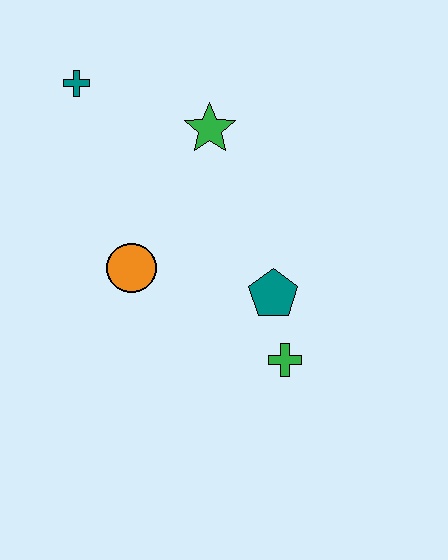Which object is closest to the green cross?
The teal pentagon is closest to the green cross.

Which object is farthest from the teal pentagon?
The teal cross is farthest from the teal pentagon.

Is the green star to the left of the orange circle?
No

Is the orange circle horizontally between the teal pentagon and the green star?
No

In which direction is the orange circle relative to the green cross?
The orange circle is to the left of the green cross.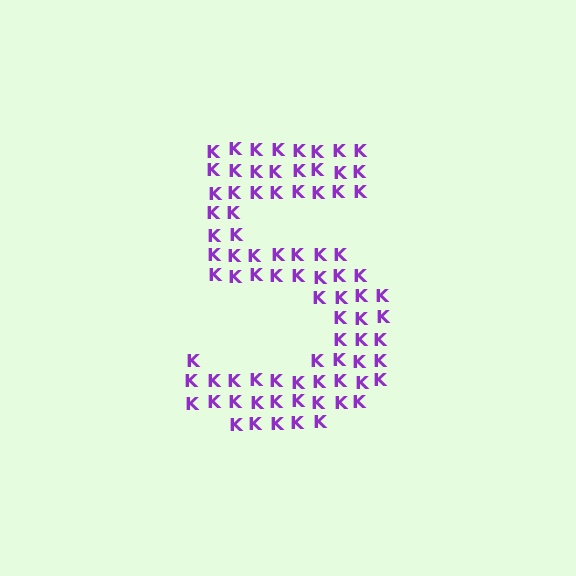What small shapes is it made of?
It is made of small letter K's.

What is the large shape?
The large shape is the digit 5.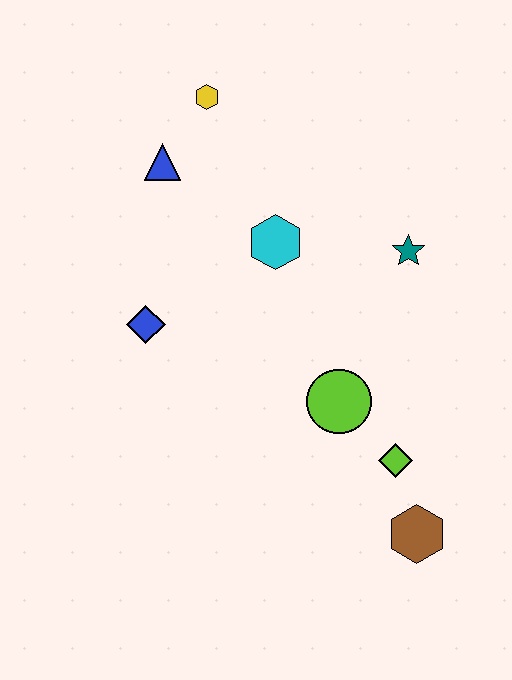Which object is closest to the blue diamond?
The cyan hexagon is closest to the blue diamond.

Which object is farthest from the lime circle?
The yellow hexagon is farthest from the lime circle.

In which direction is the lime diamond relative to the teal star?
The lime diamond is below the teal star.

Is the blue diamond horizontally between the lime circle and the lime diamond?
No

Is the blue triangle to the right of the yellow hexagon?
No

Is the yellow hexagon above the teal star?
Yes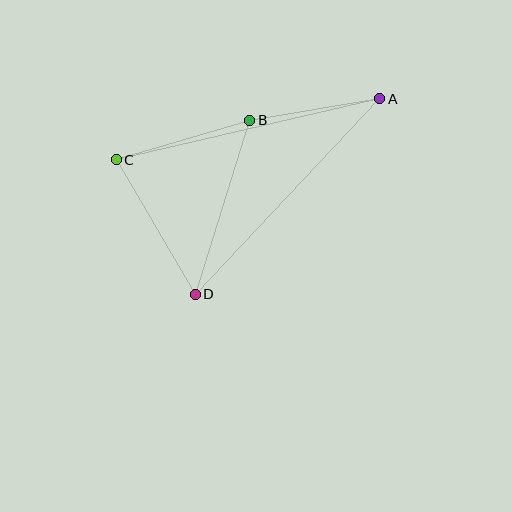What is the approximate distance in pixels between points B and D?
The distance between B and D is approximately 182 pixels.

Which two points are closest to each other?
Points A and B are closest to each other.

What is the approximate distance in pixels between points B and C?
The distance between B and C is approximately 139 pixels.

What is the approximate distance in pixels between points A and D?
The distance between A and D is approximately 269 pixels.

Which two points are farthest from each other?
Points A and C are farthest from each other.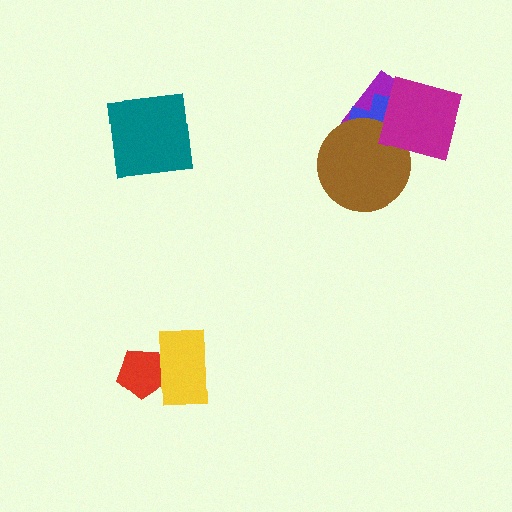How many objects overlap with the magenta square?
3 objects overlap with the magenta square.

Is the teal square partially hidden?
No, no other shape covers it.